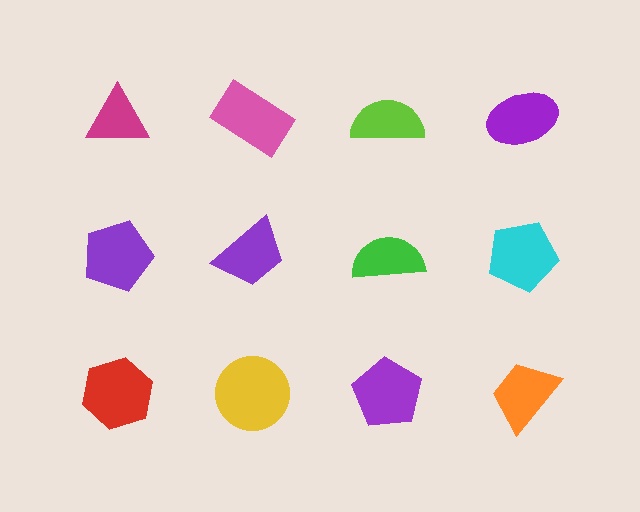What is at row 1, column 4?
A purple ellipse.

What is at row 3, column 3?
A purple pentagon.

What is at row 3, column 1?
A red hexagon.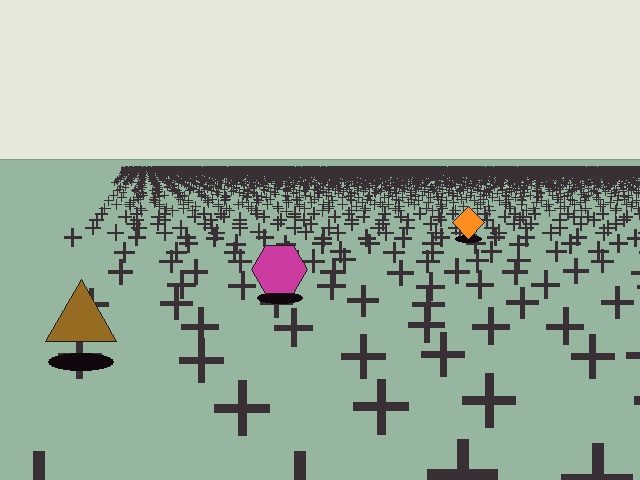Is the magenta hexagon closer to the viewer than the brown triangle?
No. The brown triangle is closer — you can tell from the texture gradient: the ground texture is coarser near it.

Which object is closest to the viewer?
The brown triangle is closest. The texture marks near it are larger and more spread out.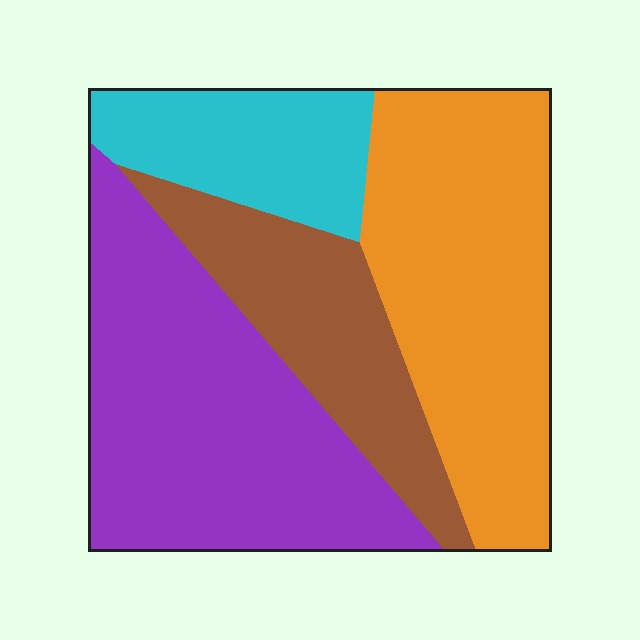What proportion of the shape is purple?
Purple covers 35% of the shape.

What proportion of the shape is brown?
Brown covers about 20% of the shape.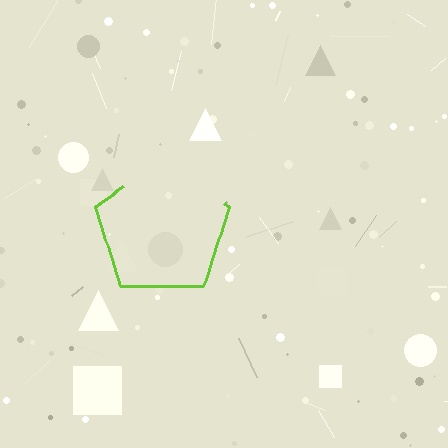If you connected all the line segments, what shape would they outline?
They would outline a pentagon.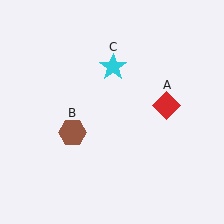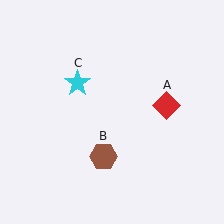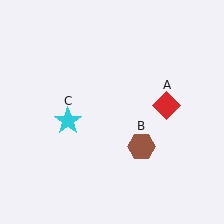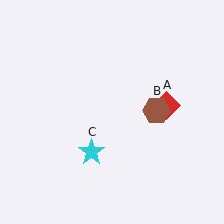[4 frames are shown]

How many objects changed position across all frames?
2 objects changed position: brown hexagon (object B), cyan star (object C).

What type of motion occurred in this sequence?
The brown hexagon (object B), cyan star (object C) rotated counterclockwise around the center of the scene.